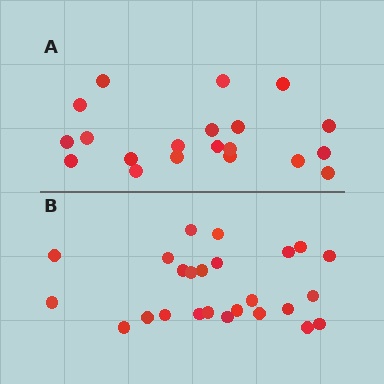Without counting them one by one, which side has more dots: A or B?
Region B (the bottom region) has more dots.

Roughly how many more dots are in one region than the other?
Region B has about 5 more dots than region A.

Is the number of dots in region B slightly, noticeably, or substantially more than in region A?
Region B has noticeably more, but not dramatically so. The ratio is roughly 1.2 to 1.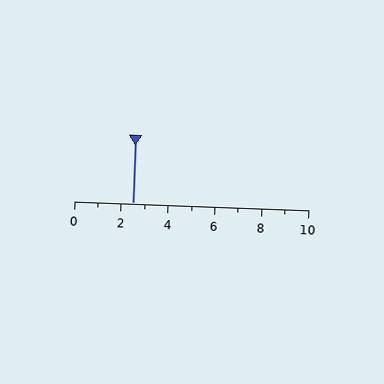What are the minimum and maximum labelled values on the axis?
The axis runs from 0 to 10.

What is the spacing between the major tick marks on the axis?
The major ticks are spaced 2 apart.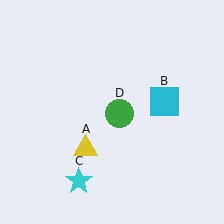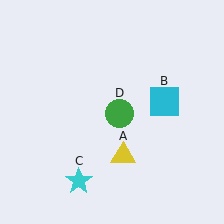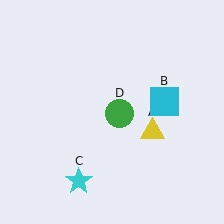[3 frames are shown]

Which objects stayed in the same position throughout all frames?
Cyan square (object B) and cyan star (object C) and green circle (object D) remained stationary.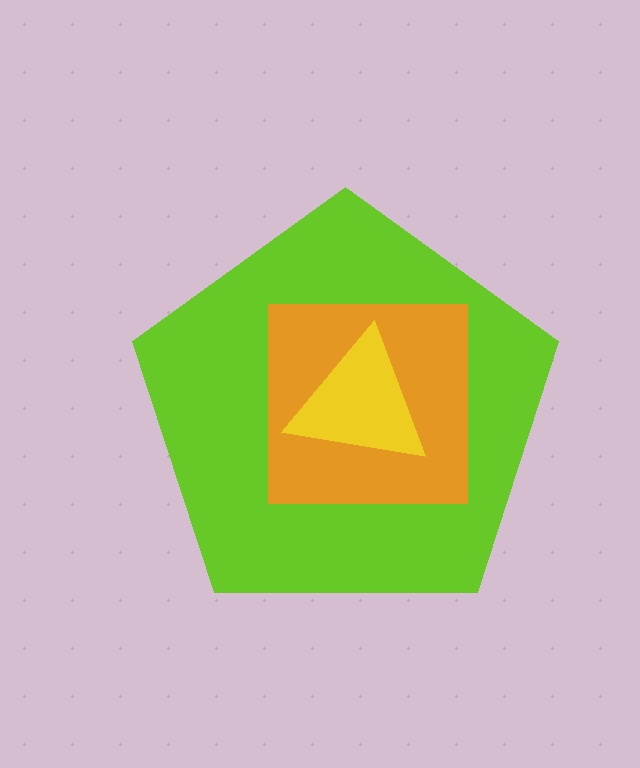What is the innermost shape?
The yellow triangle.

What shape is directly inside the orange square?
The yellow triangle.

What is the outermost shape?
The lime pentagon.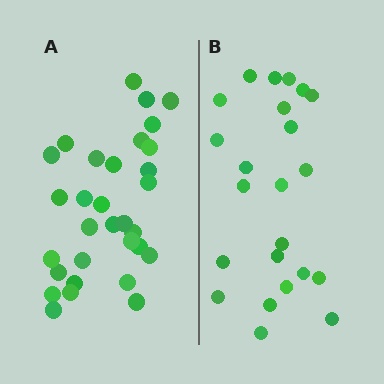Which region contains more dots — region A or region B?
Region A (the left region) has more dots.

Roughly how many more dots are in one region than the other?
Region A has roughly 8 or so more dots than region B.